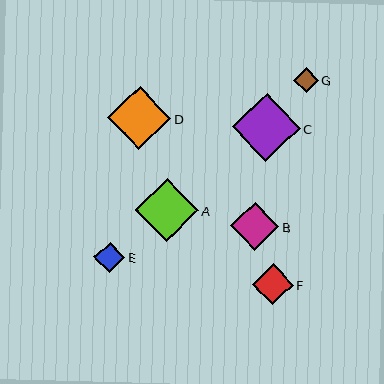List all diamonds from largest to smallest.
From largest to smallest: C, D, A, B, F, E, G.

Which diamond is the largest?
Diamond C is the largest with a size of approximately 68 pixels.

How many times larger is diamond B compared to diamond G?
Diamond B is approximately 2.0 times the size of diamond G.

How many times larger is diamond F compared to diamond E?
Diamond F is approximately 1.3 times the size of diamond E.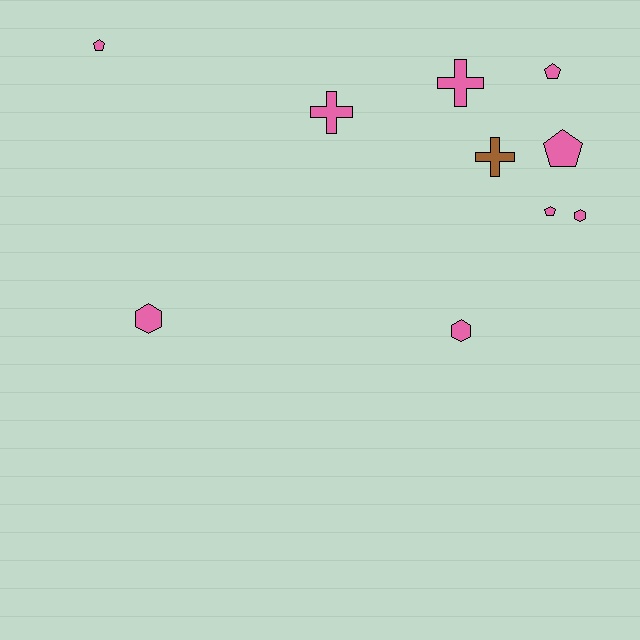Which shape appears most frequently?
Pentagon, with 4 objects.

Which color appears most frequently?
Pink, with 9 objects.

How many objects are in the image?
There are 10 objects.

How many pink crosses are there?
There are 2 pink crosses.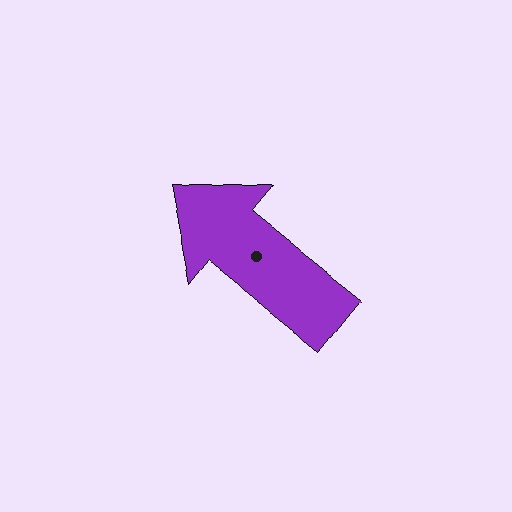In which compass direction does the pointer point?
Northwest.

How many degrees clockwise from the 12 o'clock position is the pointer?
Approximately 309 degrees.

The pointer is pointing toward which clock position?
Roughly 10 o'clock.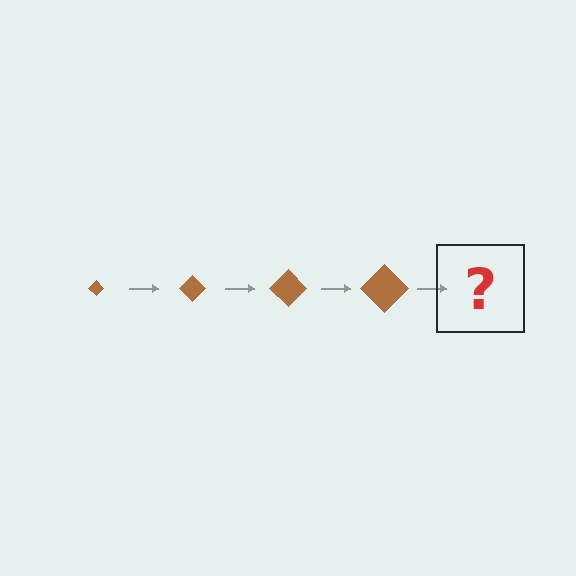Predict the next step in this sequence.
The next step is a brown diamond, larger than the previous one.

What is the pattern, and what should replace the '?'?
The pattern is that the diamond gets progressively larger each step. The '?' should be a brown diamond, larger than the previous one.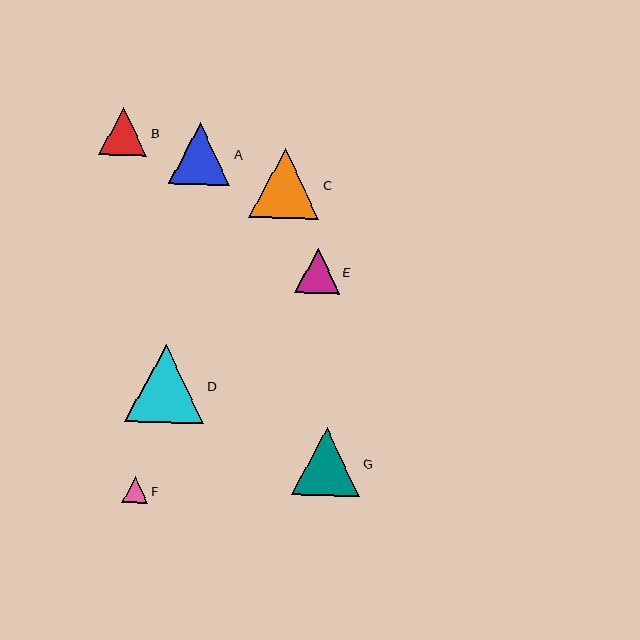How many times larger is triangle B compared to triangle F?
Triangle B is approximately 1.8 times the size of triangle F.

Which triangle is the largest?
Triangle D is the largest with a size of approximately 78 pixels.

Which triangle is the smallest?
Triangle F is the smallest with a size of approximately 26 pixels.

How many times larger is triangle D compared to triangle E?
Triangle D is approximately 1.8 times the size of triangle E.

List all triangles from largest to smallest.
From largest to smallest: D, C, G, A, B, E, F.